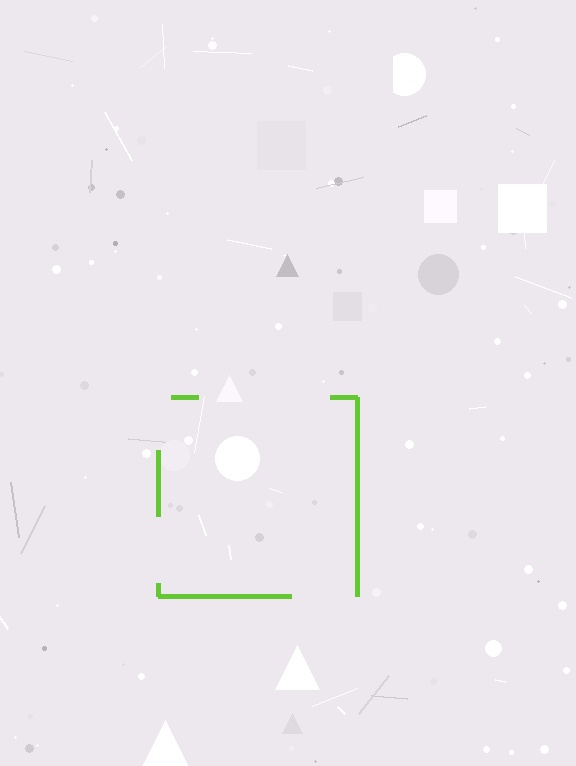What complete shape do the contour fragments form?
The contour fragments form a square.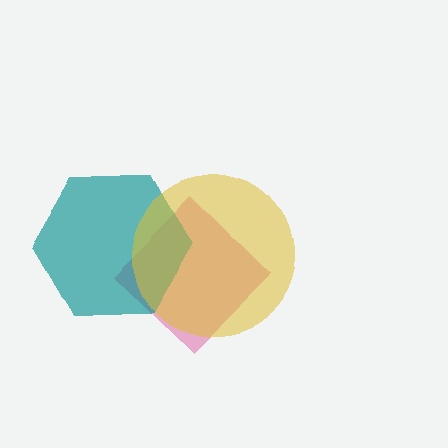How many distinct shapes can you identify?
There are 3 distinct shapes: a pink diamond, a teal hexagon, a yellow circle.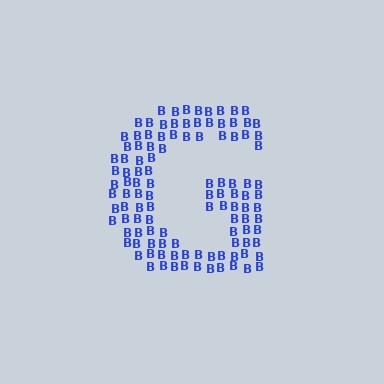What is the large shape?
The large shape is the letter G.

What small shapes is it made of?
It is made of small letter B's.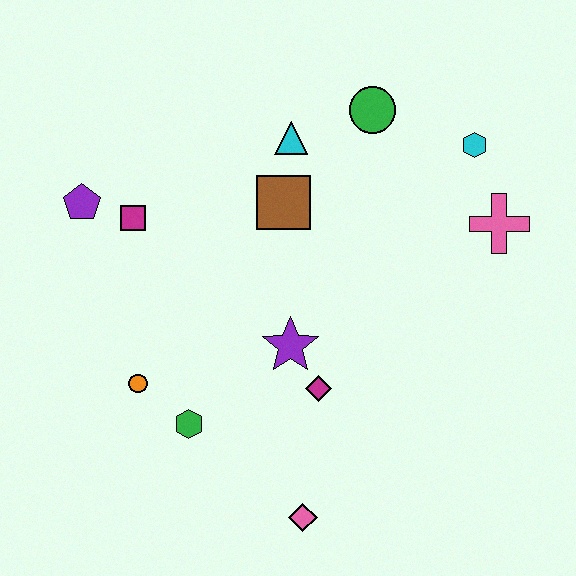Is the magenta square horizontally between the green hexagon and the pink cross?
No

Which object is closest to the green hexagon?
The orange circle is closest to the green hexagon.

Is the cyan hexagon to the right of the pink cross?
No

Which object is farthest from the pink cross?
The purple pentagon is farthest from the pink cross.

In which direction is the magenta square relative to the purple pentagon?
The magenta square is to the right of the purple pentagon.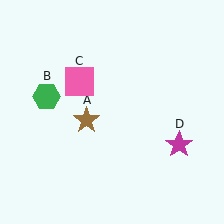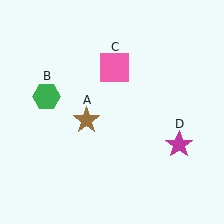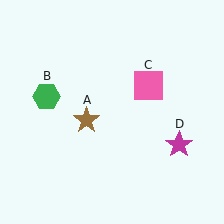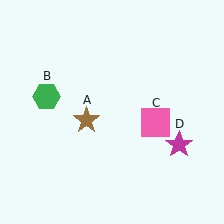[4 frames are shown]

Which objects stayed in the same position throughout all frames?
Brown star (object A) and green hexagon (object B) and magenta star (object D) remained stationary.